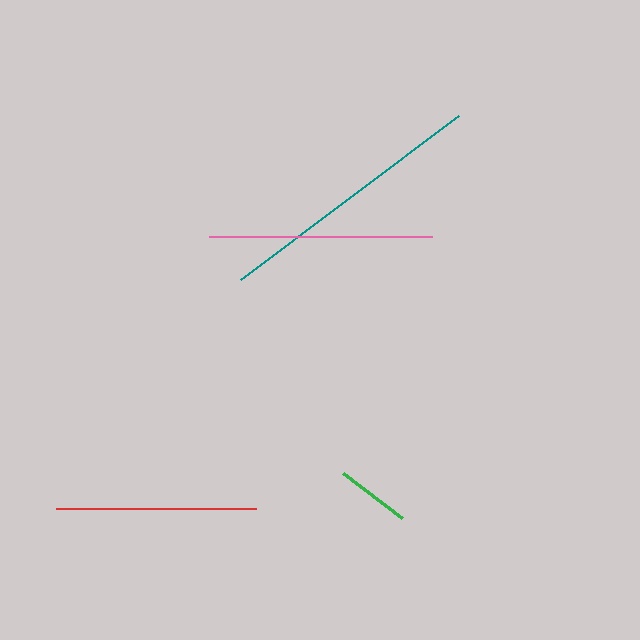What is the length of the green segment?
The green segment is approximately 74 pixels long.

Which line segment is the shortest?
The green line is the shortest at approximately 74 pixels.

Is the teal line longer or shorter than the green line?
The teal line is longer than the green line.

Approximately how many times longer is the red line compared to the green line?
The red line is approximately 2.7 times the length of the green line.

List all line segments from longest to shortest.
From longest to shortest: teal, pink, red, green.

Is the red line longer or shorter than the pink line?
The pink line is longer than the red line.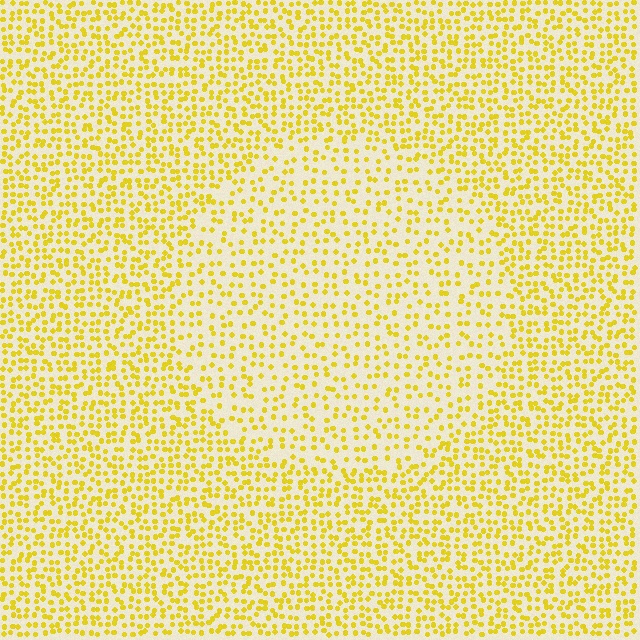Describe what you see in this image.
The image contains small yellow elements arranged at two different densities. A circle-shaped region is visible where the elements are less densely packed than the surrounding area.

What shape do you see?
I see a circle.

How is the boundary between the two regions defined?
The boundary is defined by a change in element density (approximately 1.7x ratio). All elements are the same color, size, and shape.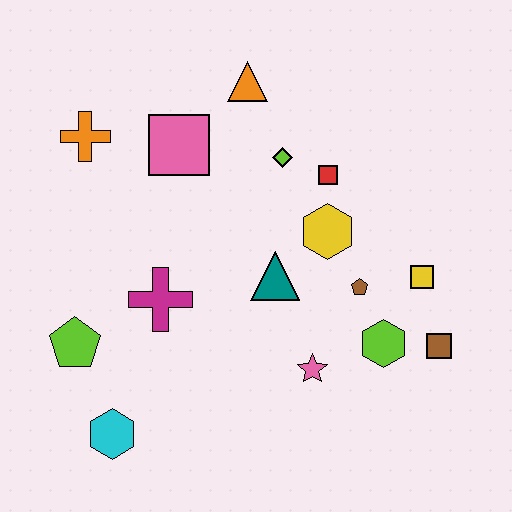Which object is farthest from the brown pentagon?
The orange cross is farthest from the brown pentagon.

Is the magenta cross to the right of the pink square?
No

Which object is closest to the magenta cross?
The lime pentagon is closest to the magenta cross.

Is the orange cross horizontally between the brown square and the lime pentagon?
Yes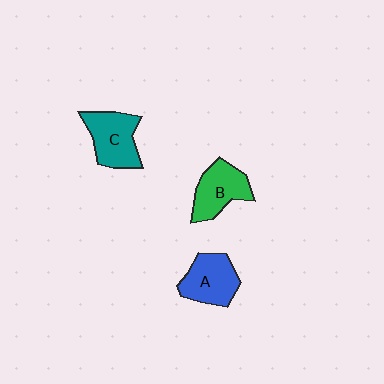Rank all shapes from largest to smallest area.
From largest to smallest: C (teal), A (blue), B (green).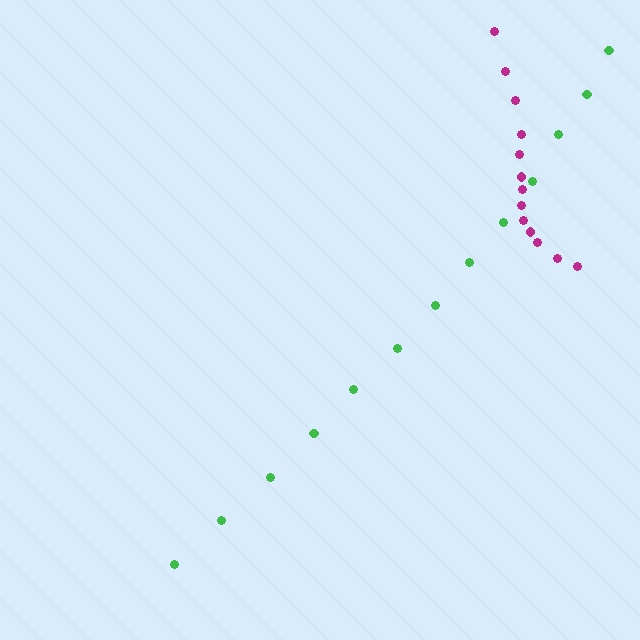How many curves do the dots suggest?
There are 2 distinct paths.